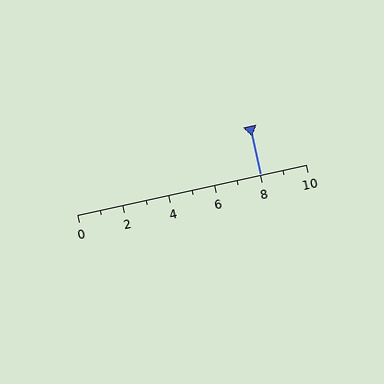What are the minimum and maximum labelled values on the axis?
The axis runs from 0 to 10.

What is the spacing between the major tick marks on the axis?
The major ticks are spaced 2 apart.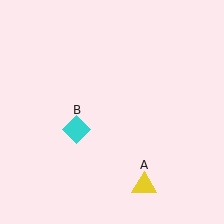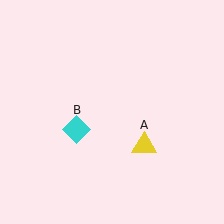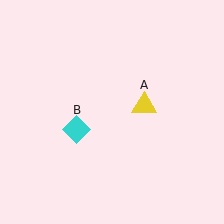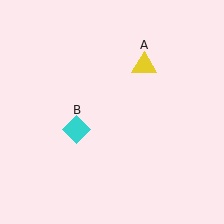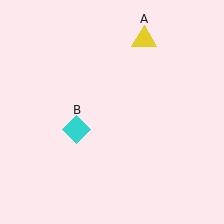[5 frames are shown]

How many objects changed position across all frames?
1 object changed position: yellow triangle (object A).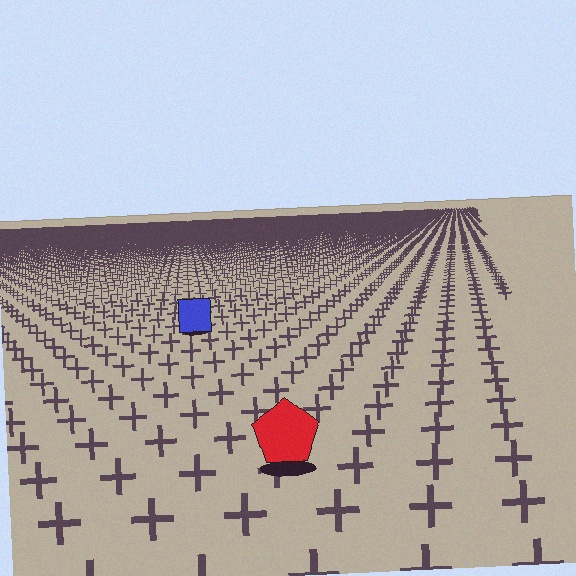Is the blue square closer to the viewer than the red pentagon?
No. The red pentagon is closer — you can tell from the texture gradient: the ground texture is coarser near it.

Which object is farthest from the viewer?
The blue square is farthest from the viewer. It appears smaller and the ground texture around it is denser.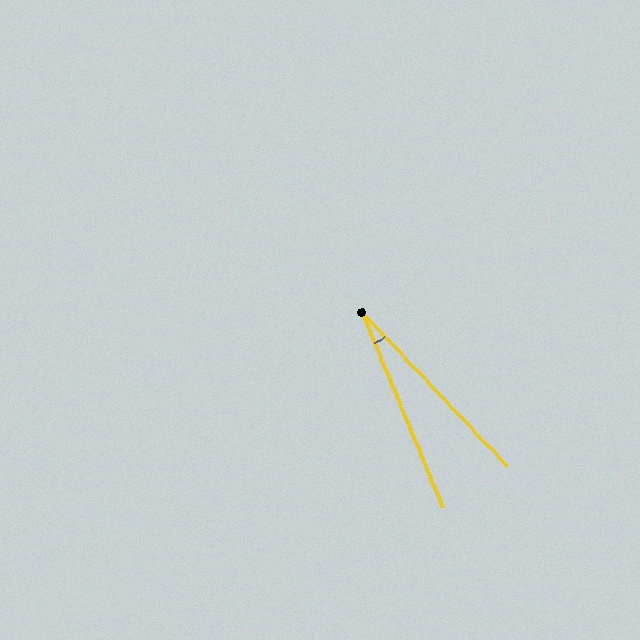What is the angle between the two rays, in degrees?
Approximately 21 degrees.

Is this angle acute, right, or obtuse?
It is acute.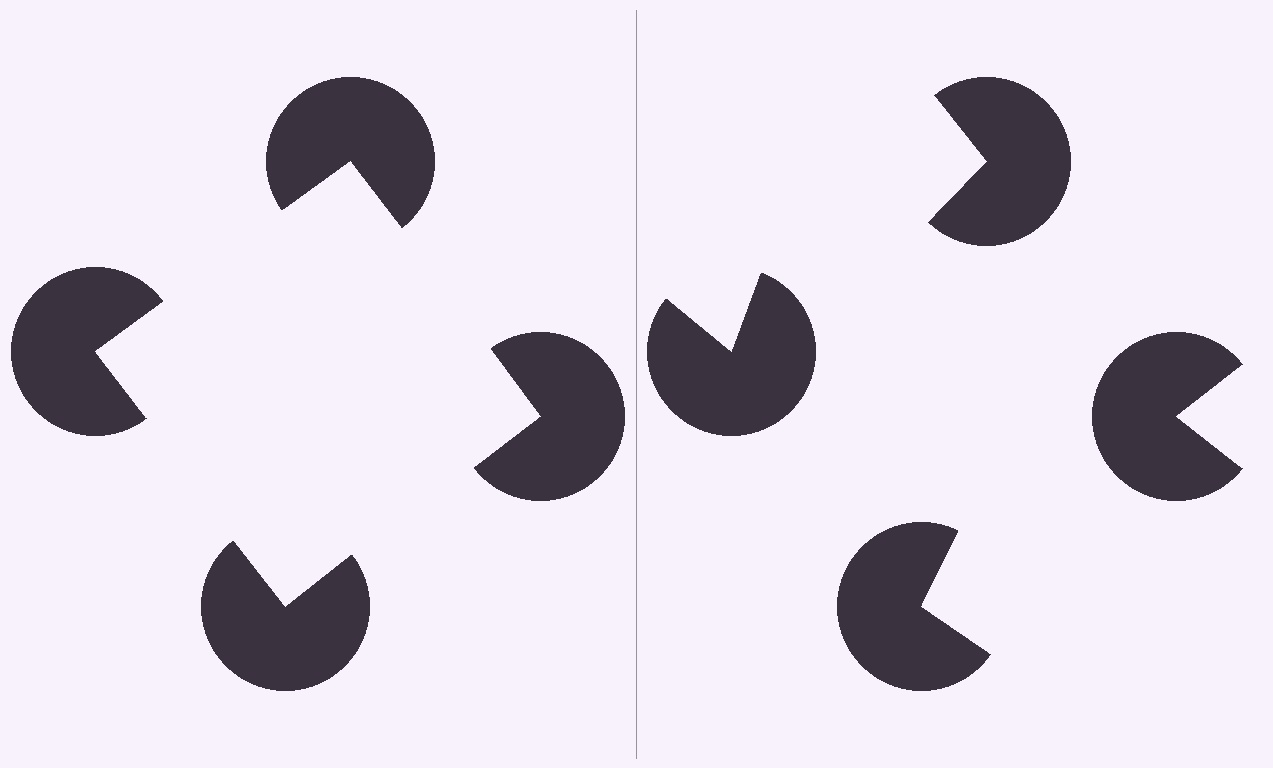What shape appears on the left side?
An illusory square.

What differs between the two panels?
The pac-man discs are positioned identically on both sides; only the wedge orientations differ. On the left they align to a square; on the right they are misaligned.